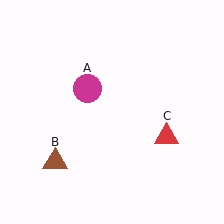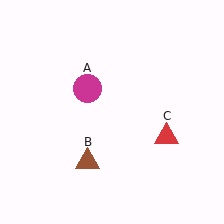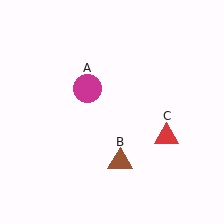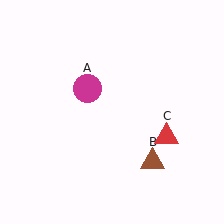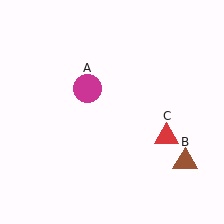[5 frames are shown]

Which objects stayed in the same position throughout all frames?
Magenta circle (object A) and red triangle (object C) remained stationary.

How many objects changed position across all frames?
1 object changed position: brown triangle (object B).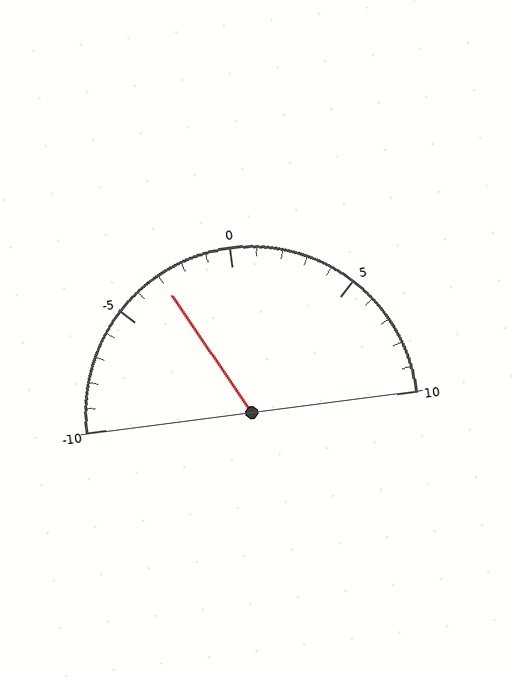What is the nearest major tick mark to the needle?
The nearest major tick mark is -5.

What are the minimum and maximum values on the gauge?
The gauge ranges from -10 to 10.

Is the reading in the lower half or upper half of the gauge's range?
The reading is in the lower half of the range (-10 to 10).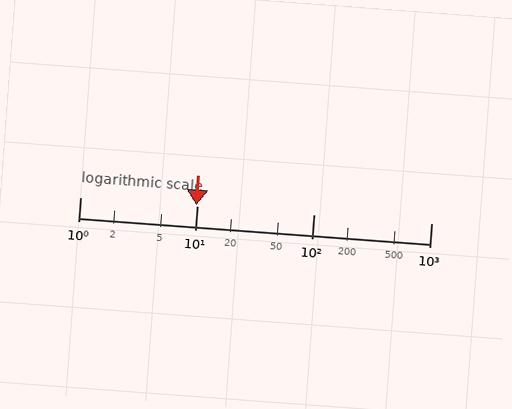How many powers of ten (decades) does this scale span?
The scale spans 3 decades, from 1 to 1000.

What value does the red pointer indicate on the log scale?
The pointer indicates approximately 9.9.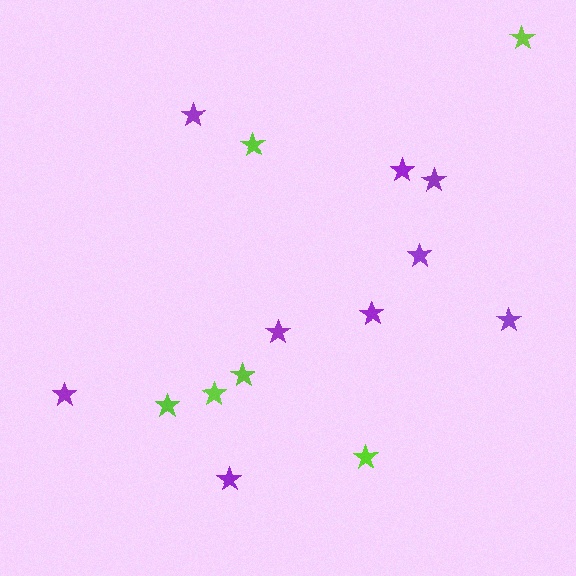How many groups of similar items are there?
There are 2 groups: one group of purple stars (9) and one group of lime stars (6).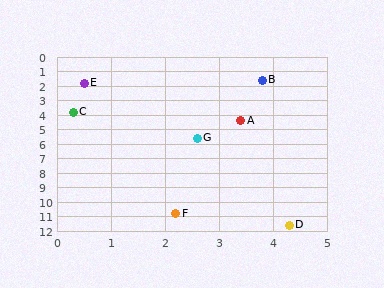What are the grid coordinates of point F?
Point F is at approximately (2.2, 10.8).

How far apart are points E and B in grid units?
Points E and B are about 3.3 grid units apart.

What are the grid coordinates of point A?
Point A is at approximately (3.4, 4.4).